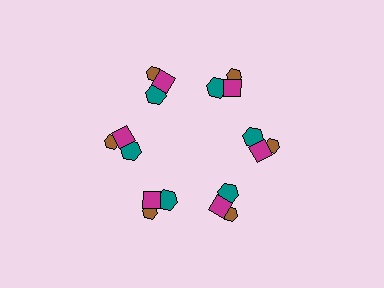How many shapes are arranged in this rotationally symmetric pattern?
There are 18 shapes, arranged in 6 groups of 3.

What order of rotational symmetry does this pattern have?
This pattern has 6-fold rotational symmetry.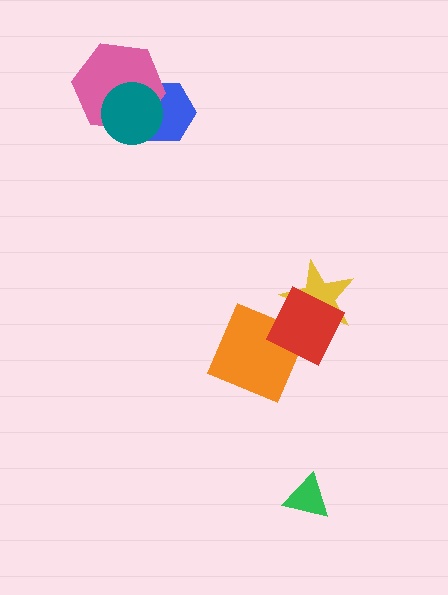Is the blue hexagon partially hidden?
Yes, it is partially covered by another shape.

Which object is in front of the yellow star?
The red square is in front of the yellow star.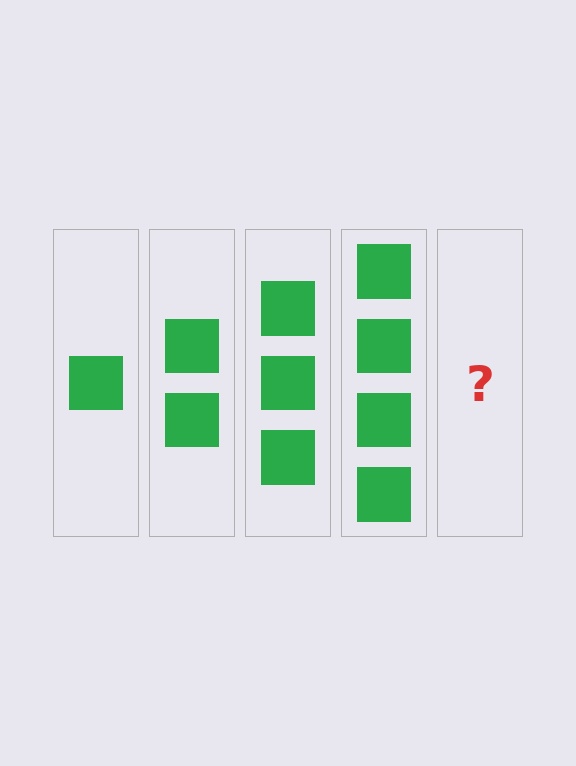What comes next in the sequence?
The next element should be 5 squares.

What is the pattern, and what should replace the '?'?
The pattern is that each step adds one more square. The '?' should be 5 squares.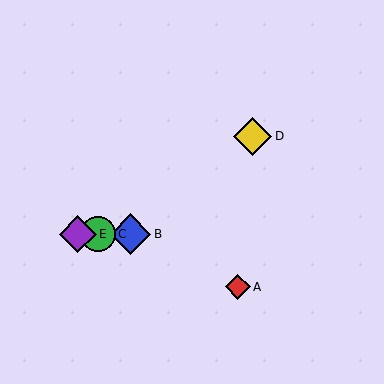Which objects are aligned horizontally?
Objects B, C, E are aligned horizontally.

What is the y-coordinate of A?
Object A is at y≈287.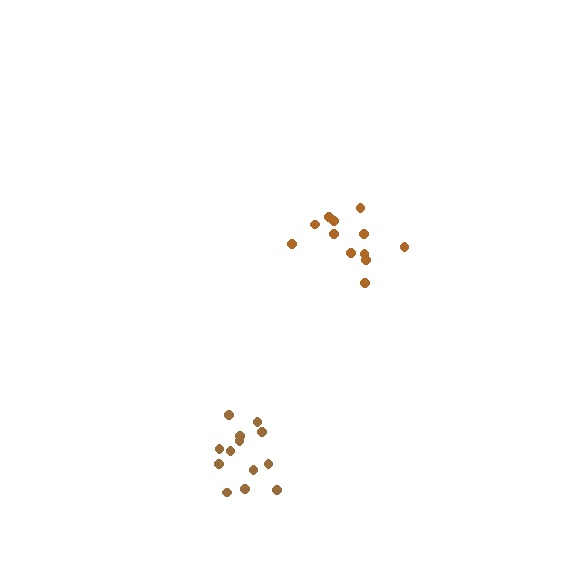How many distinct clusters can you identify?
There are 2 distinct clusters.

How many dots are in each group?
Group 1: 12 dots, Group 2: 13 dots (25 total).